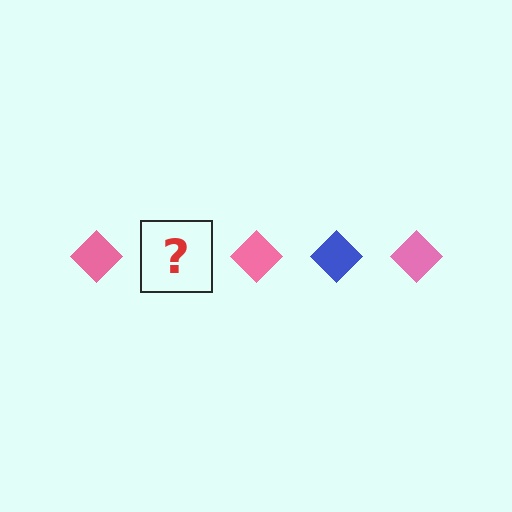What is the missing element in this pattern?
The missing element is a blue diamond.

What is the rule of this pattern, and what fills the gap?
The rule is that the pattern cycles through pink, blue diamonds. The gap should be filled with a blue diamond.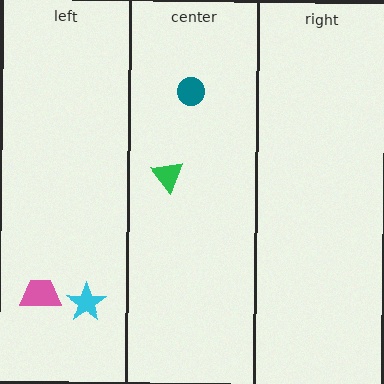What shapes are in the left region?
The cyan star, the pink trapezoid.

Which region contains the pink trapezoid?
The left region.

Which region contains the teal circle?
The center region.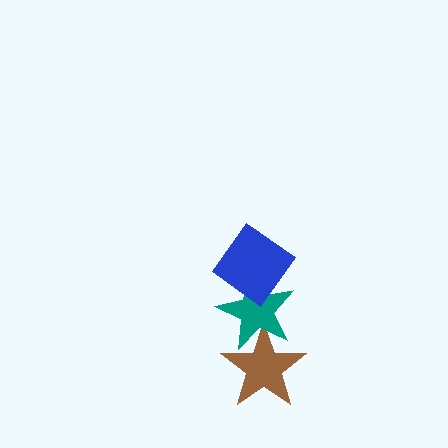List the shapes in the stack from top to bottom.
From top to bottom: the blue diamond, the teal star, the brown star.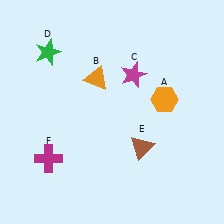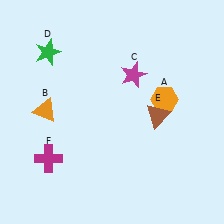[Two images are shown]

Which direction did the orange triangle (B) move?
The orange triangle (B) moved left.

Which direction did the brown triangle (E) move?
The brown triangle (E) moved up.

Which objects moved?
The objects that moved are: the orange triangle (B), the brown triangle (E).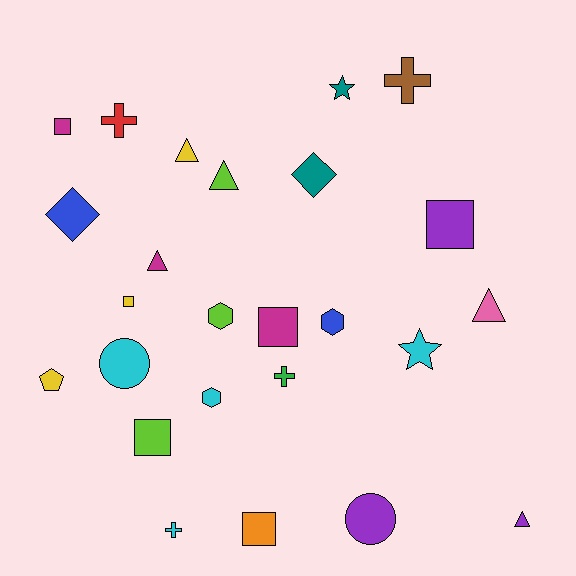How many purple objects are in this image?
There are 3 purple objects.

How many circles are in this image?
There are 2 circles.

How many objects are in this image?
There are 25 objects.